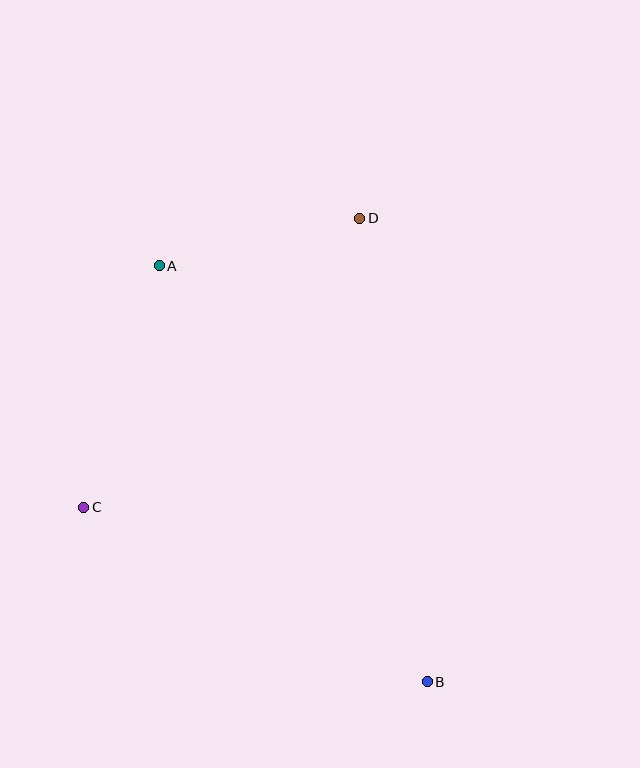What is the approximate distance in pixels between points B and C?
The distance between B and C is approximately 385 pixels.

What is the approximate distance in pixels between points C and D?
The distance between C and D is approximately 400 pixels.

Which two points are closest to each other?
Points A and D are closest to each other.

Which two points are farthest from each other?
Points A and B are farthest from each other.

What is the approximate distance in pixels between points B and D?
The distance between B and D is approximately 468 pixels.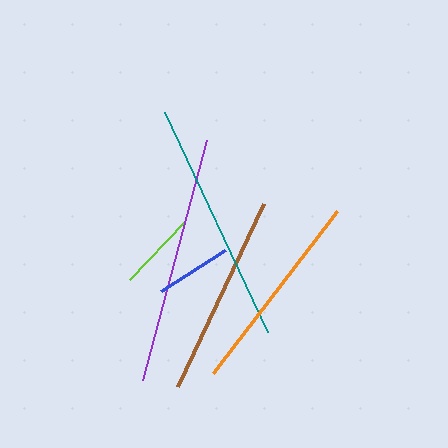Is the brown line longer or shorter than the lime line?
The brown line is longer than the lime line.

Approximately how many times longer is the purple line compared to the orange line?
The purple line is approximately 1.2 times the length of the orange line.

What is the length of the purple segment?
The purple segment is approximately 249 pixels long.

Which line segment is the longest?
The purple line is the longest at approximately 249 pixels.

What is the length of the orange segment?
The orange segment is approximately 204 pixels long.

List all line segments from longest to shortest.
From longest to shortest: purple, teal, orange, brown, lime, blue.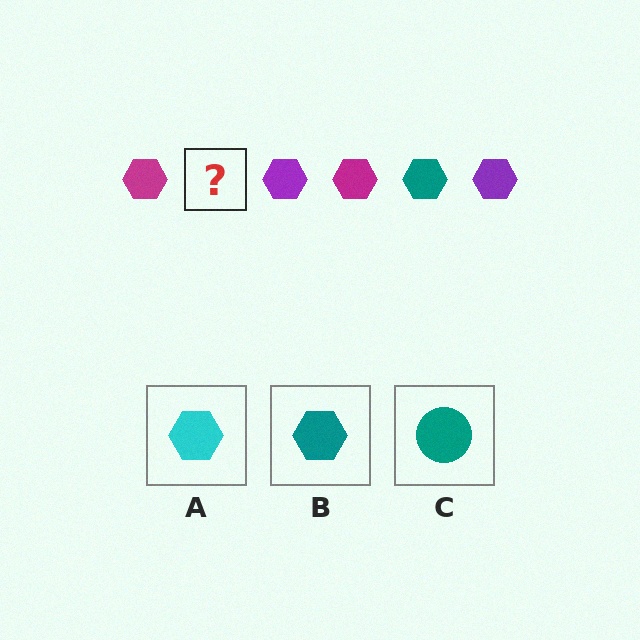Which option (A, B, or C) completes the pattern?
B.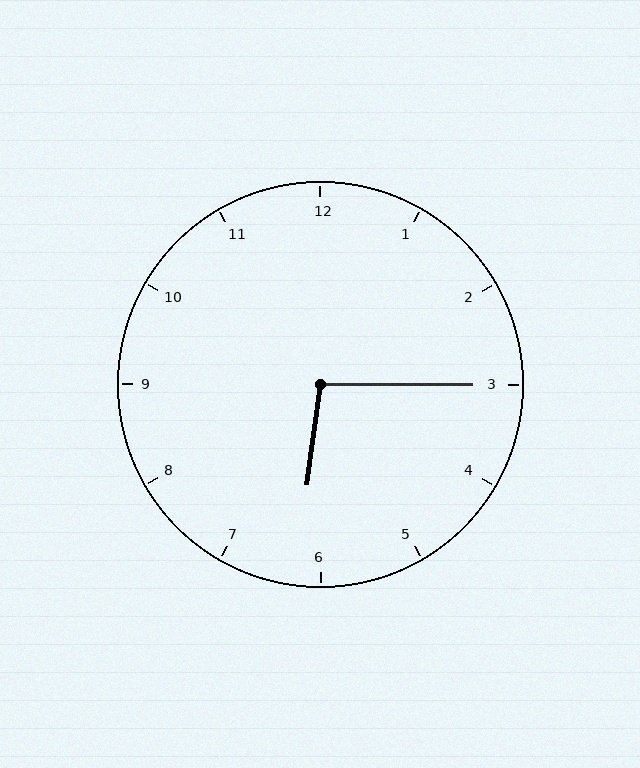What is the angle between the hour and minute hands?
Approximately 98 degrees.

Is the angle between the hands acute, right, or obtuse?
It is obtuse.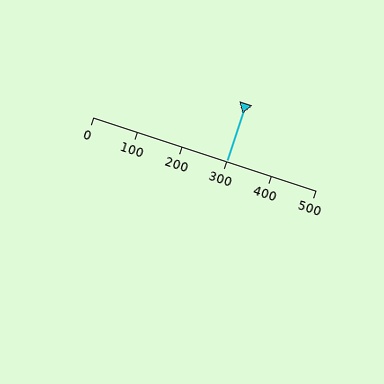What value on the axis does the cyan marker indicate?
The marker indicates approximately 300.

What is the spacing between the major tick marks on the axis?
The major ticks are spaced 100 apart.